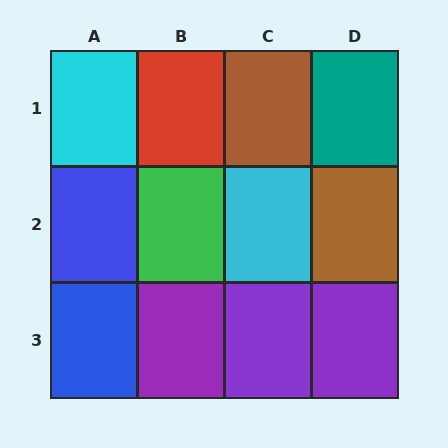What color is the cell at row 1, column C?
Brown.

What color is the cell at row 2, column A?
Blue.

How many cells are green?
1 cell is green.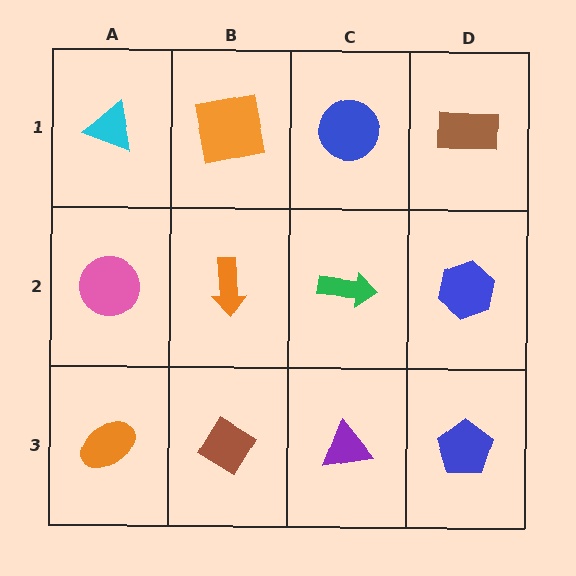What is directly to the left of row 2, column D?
A green arrow.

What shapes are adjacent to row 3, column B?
An orange arrow (row 2, column B), an orange ellipse (row 3, column A), a purple triangle (row 3, column C).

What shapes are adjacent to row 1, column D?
A blue hexagon (row 2, column D), a blue circle (row 1, column C).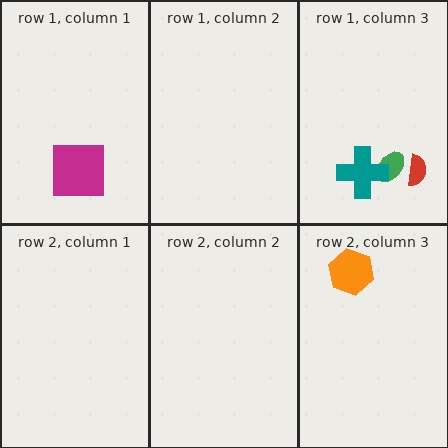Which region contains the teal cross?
The row 1, column 3 region.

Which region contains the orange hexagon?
The row 2, column 3 region.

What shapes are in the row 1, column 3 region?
The green ellipse, the red semicircle, the teal cross.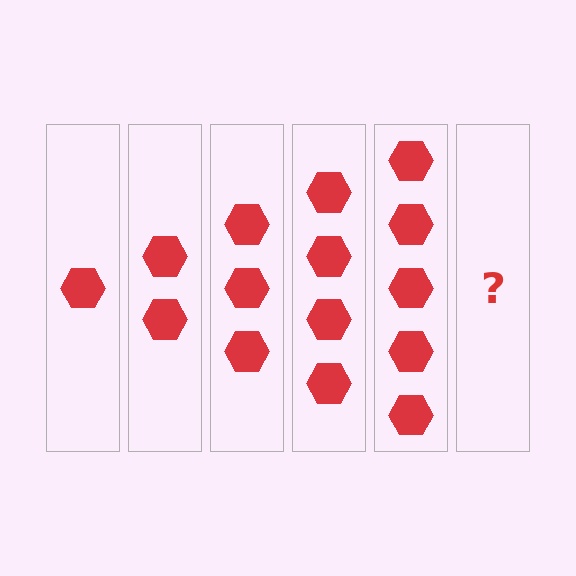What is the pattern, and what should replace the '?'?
The pattern is that each step adds one more hexagon. The '?' should be 6 hexagons.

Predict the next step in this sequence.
The next step is 6 hexagons.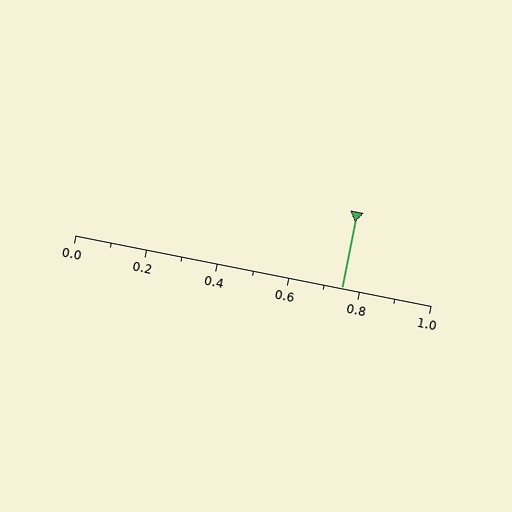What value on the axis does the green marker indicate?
The marker indicates approximately 0.75.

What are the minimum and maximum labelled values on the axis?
The axis runs from 0.0 to 1.0.